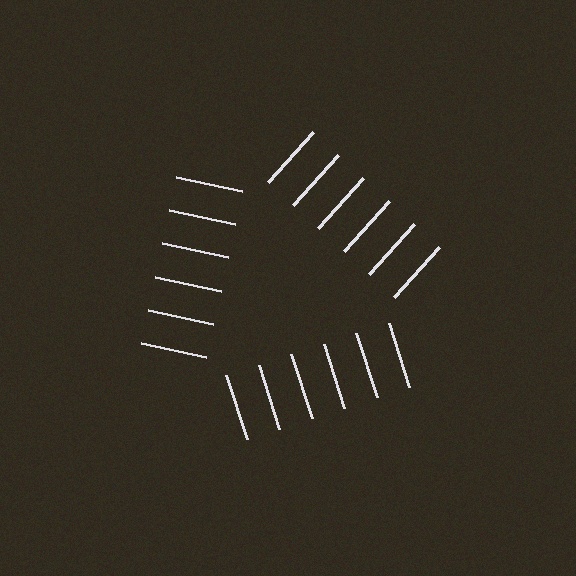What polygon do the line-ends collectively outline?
An illusory triangle — the line segments terminate on its edges but no continuous stroke is drawn.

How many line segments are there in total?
18 — 6 along each of the 3 edges.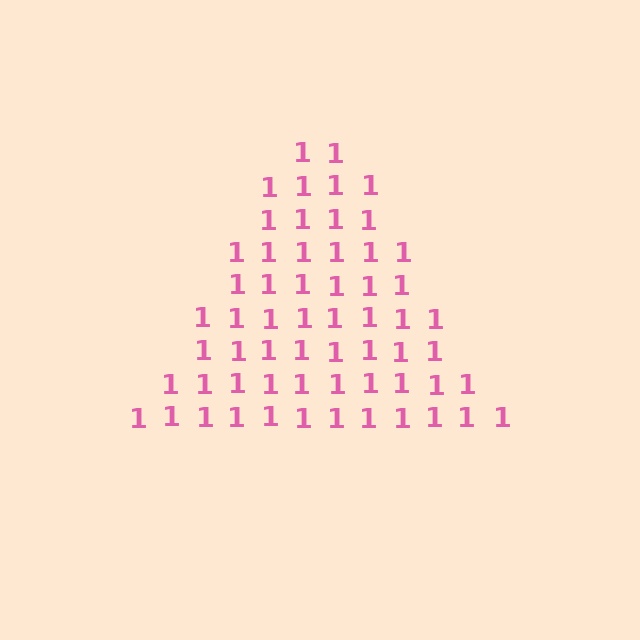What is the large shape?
The large shape is a triangle.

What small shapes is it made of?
It is made of small digit 1's.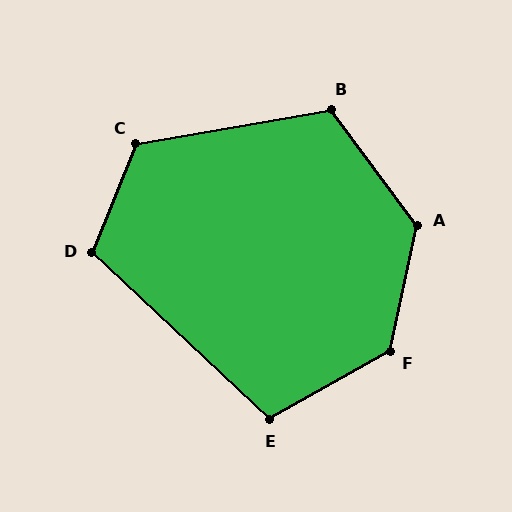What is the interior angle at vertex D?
Approximately 111 degrees (obtuse).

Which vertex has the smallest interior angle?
E, at approximately 107 degrees.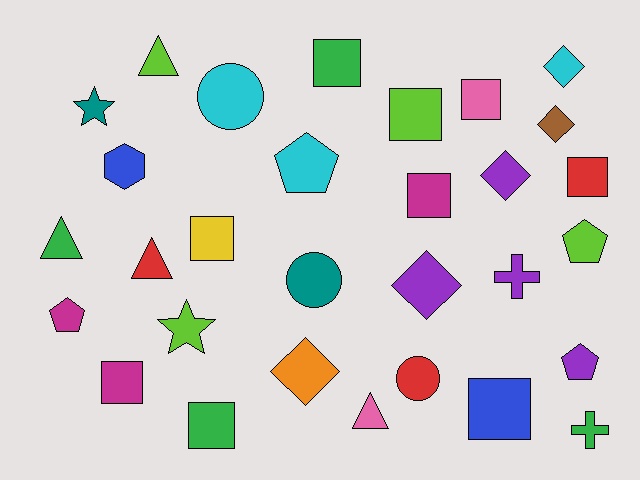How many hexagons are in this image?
There is 1 hexagon.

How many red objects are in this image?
There are 3 red objects.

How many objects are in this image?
There are 30 objects.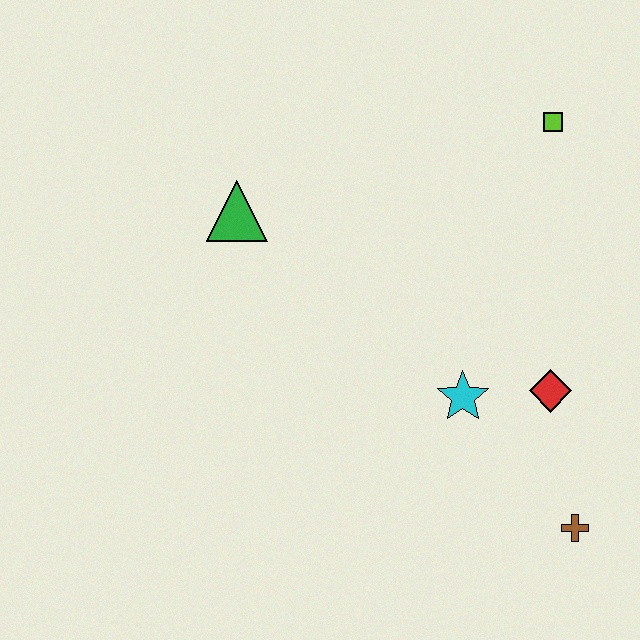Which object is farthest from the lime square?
The brown cross is farthest from the lime square.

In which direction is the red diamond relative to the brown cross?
The red diamond is above the brown cross.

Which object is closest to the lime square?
The red diamond is closest to the lime square.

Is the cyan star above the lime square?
No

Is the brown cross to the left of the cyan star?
No